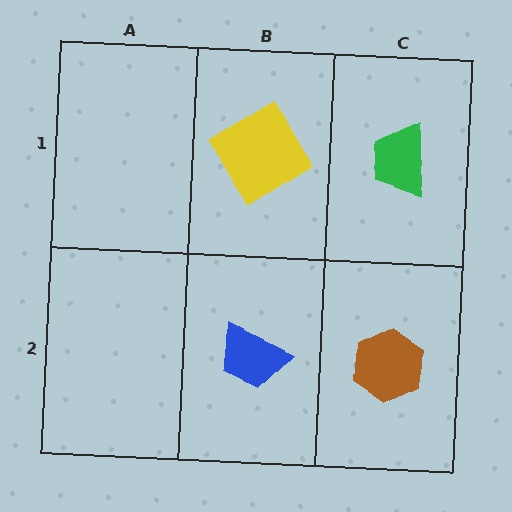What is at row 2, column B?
A blue trapezoid.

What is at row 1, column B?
A yellow diamond.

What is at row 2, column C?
A brown hexagon.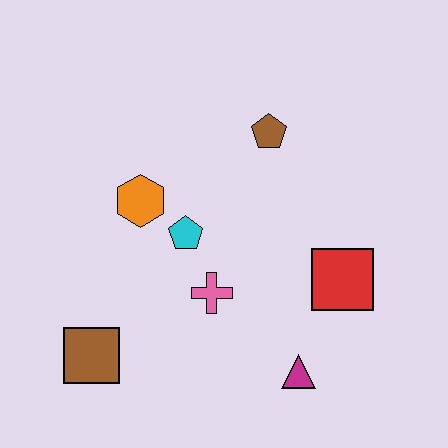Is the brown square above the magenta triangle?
Yes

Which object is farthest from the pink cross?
The brown pentagon is farthest from the pink cross.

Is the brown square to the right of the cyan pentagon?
No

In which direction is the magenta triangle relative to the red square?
The magenta triangle is below the red square.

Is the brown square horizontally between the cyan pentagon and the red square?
No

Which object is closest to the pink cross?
The cyan pentagon is closest to the pink cross.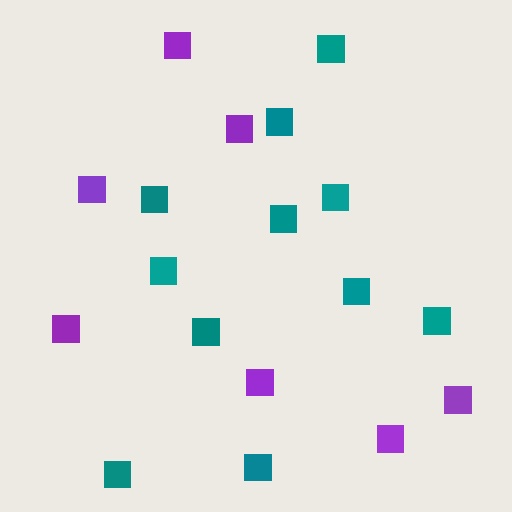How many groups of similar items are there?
There are 2 groups: one group of purple squares (7) and one group of teal squares (11).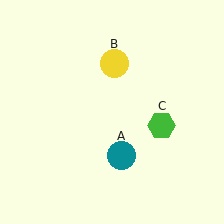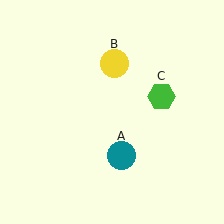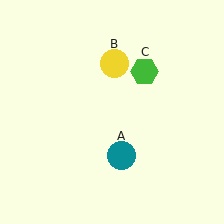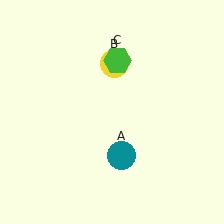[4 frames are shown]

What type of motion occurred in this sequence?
The green hexagon (object C) rotated counterclockwise around the center of the scene.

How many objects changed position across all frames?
1 object changed position: green hexagon (object C).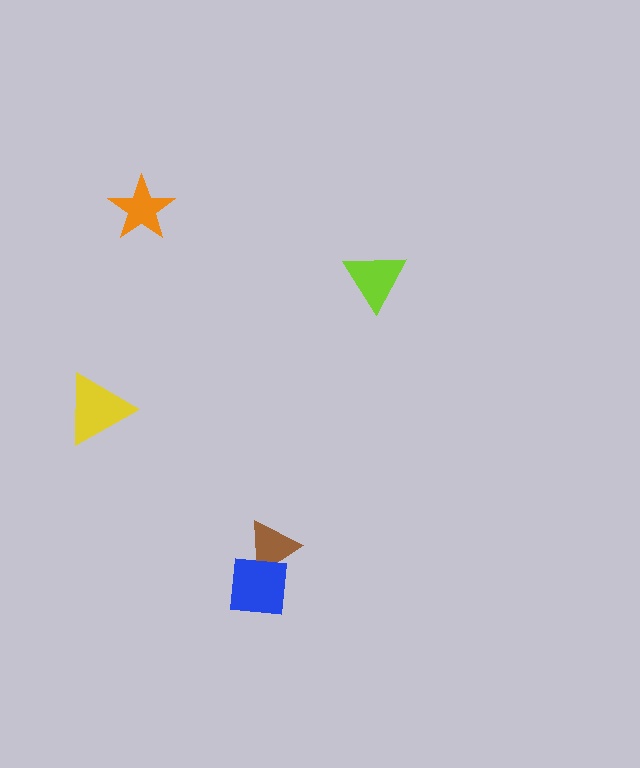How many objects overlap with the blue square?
1 object overlaps with the blue square.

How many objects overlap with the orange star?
0 objects overlap with the orange star.